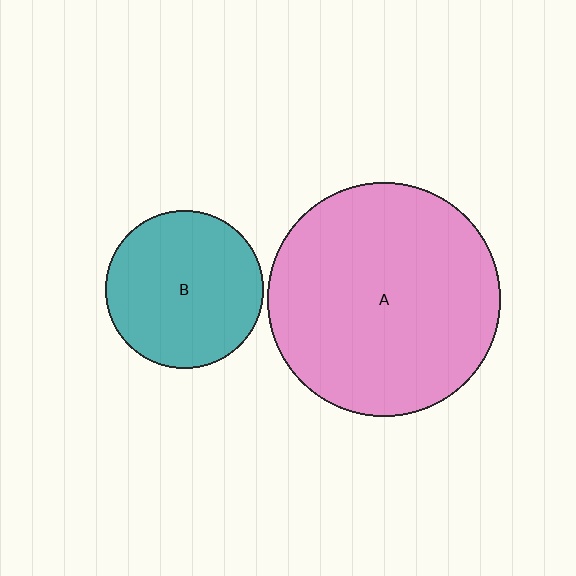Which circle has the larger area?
Circle A (pink).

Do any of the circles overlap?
No, none of the circles overlap.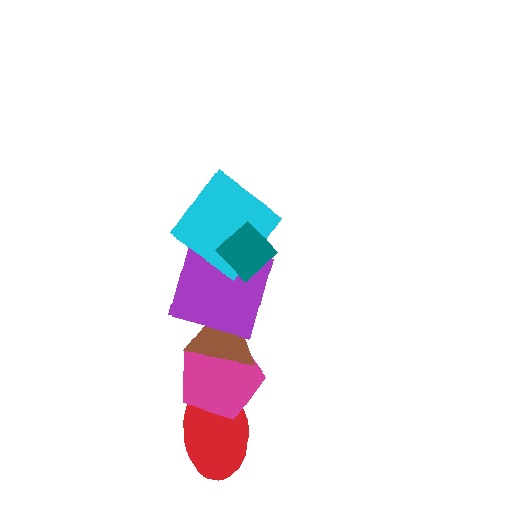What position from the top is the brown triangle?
The brown triangle is 4th from the top.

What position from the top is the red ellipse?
The red ellipse is 6th from the top.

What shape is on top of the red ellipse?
The magenta pentagon is on top of the red ellipse.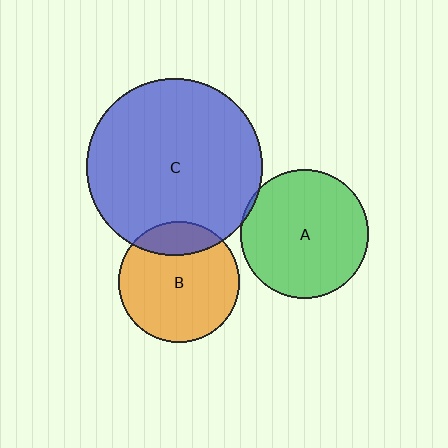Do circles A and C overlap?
Yes.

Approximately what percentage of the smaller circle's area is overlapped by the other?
Approximately 5%.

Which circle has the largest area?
Circle C (blue).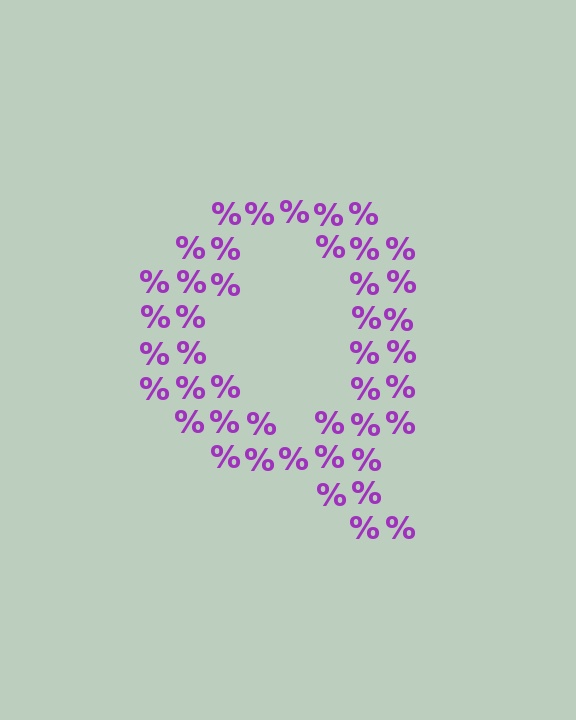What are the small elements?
The small elements are percent signs.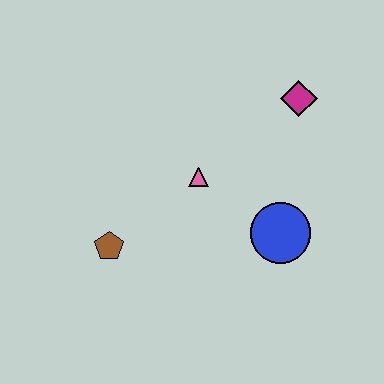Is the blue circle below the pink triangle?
Yes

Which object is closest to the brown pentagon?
The pink triangle is closest to the brown pentagon.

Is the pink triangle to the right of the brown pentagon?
Yes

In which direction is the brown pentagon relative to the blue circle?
The brown pentagon is to the left of the blue circle.